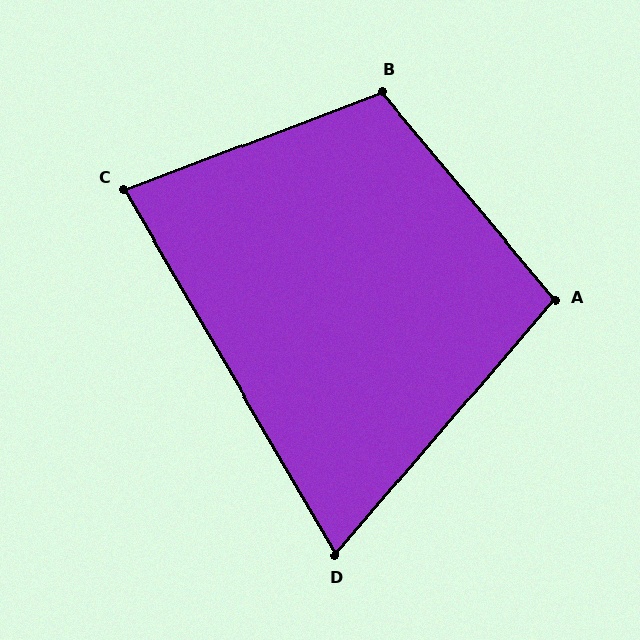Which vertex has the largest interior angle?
B, at approximately 109 degrees.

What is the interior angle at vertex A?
Approximately 100 degrees (obtuse).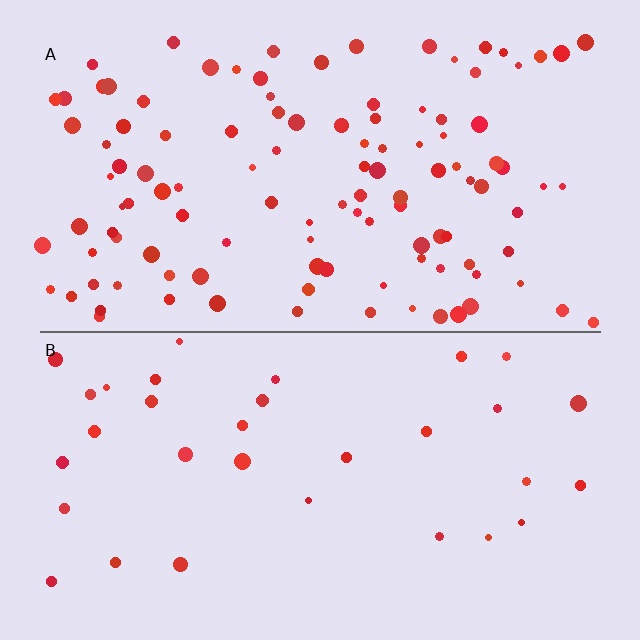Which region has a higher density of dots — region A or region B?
A (the top).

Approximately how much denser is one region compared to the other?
Approximately 3.4× — region A over region B.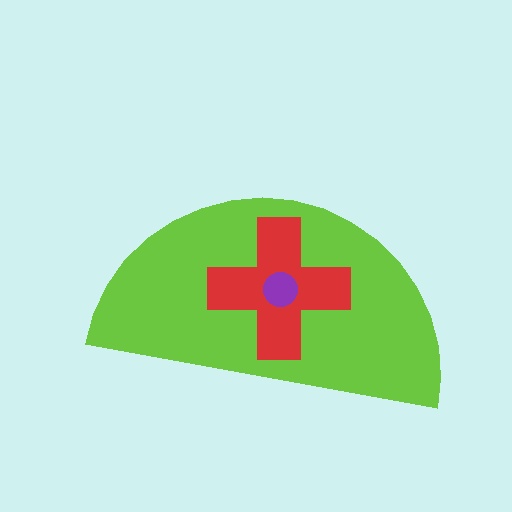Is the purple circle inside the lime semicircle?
Yes.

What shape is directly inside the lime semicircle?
The red cross.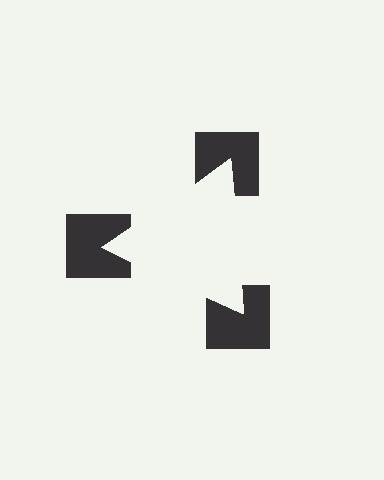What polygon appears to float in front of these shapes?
An illusory triangle — its edges are inferred from the aligned wedge cuts in the notched squares, not physically drawn.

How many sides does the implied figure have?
3 sides.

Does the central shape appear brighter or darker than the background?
It typically appears slightly brighter than the background, even though no actual brightness change is drawn.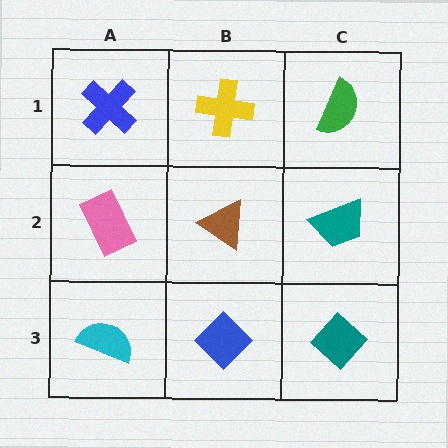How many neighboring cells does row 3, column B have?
3.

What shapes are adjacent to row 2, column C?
A green semicircle (row 1, column C), a teal diamond (row 3, column C), a brown triangle (row 2, column B).